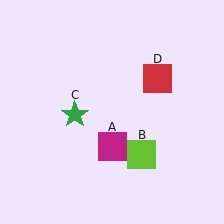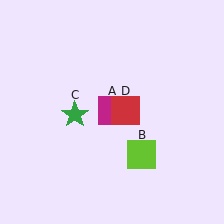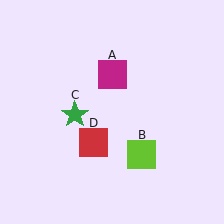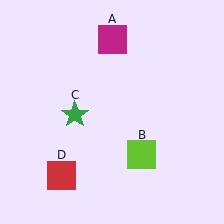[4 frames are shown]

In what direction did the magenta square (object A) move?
The magenta square (object A) moved up.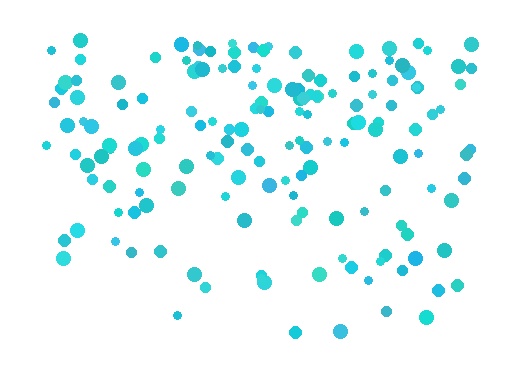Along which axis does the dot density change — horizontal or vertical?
Vertical.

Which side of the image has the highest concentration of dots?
The top.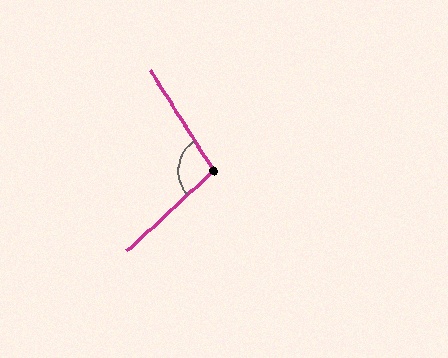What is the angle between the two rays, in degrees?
Approximately 100 degrees.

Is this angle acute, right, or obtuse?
It is obtuse.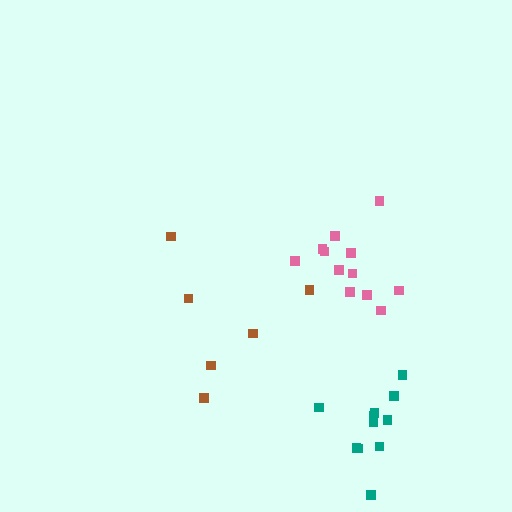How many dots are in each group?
Group 1: 12 dots, Group 2: 11 dots, Group 3: 6 dots (29 total).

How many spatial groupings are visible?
There are 3 spatial groupings.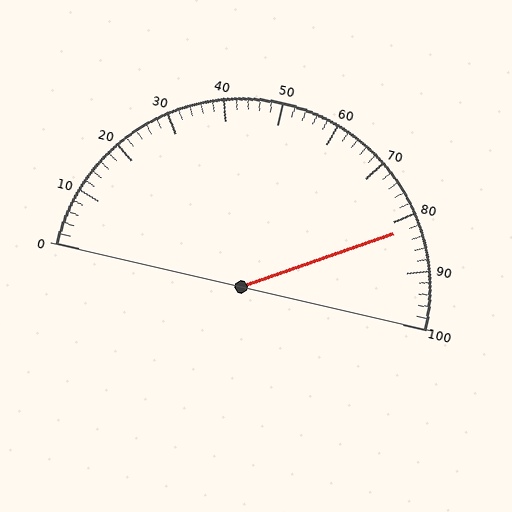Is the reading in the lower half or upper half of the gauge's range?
The reading is in the upper half of the range (0 to 100).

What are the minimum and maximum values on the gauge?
The gauge ranges from 0 to 100.